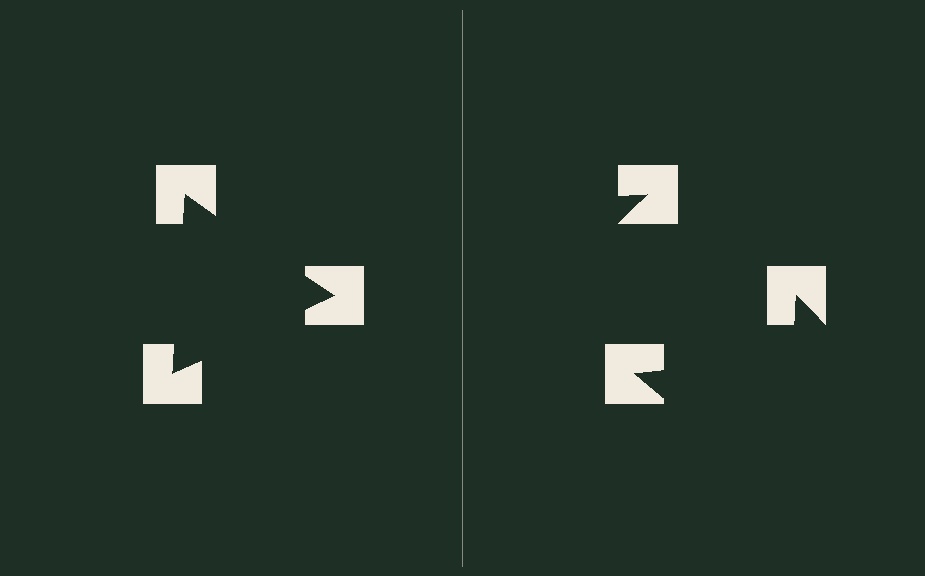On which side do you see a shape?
An illusory triangle appears on the left side. On the right side the wedge cuts are rotated, so no coherent shape forms.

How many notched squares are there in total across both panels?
6 — 3 on each side.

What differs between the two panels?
The notched squares are positioned identically on both sides; only the wedge orientations differ. On the left they align to a triangle; on the right they are misaligned.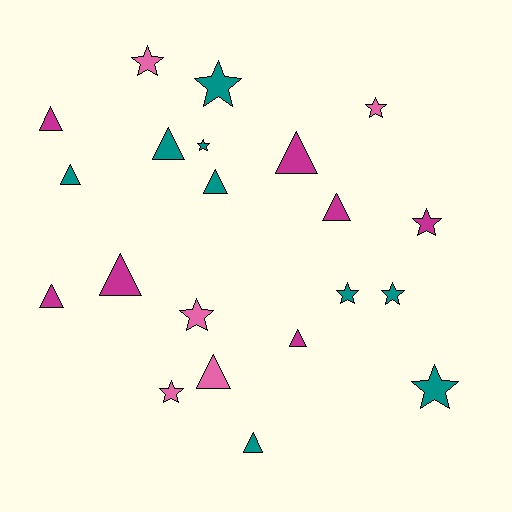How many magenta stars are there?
There is 1 magenta star.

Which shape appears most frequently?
Triangle, with 11 objects.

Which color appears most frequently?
Teal, with 9 objects.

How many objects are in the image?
There are 21 objects.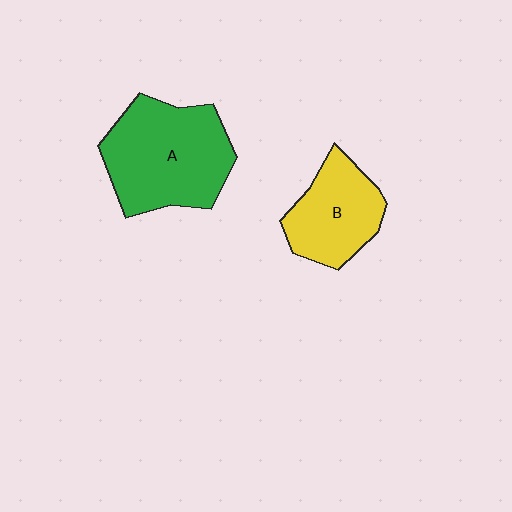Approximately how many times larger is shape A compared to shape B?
Approximately 1.5 times.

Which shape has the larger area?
Shape A (green).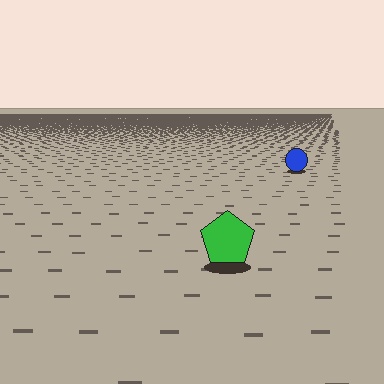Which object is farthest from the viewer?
The blue circle is farthest from the viewer. It appears smaller and the ground texture around it is denser.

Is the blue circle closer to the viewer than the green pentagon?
No. The green pentagon is closer — you can tell from the texture gradient: the ground texture is coarser near it.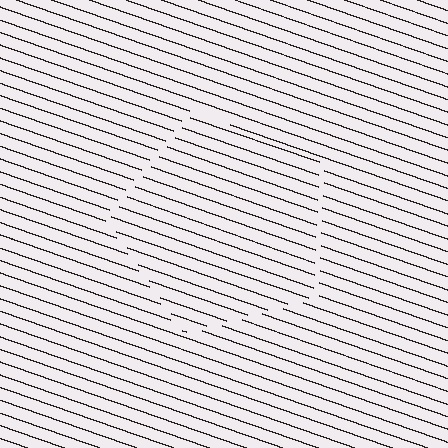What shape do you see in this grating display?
An illusory pentagon. The interior of the shape contains the same grating, shifted by half a period — the contour is defined by the phase discontinuity where line-ends from the inner and outer gratings abut.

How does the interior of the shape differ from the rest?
The interior of the shape contains the same grating, shifted by half a period — the contour is defined by the phase discontinuity where line-ends from the inner and outer gratings abut.